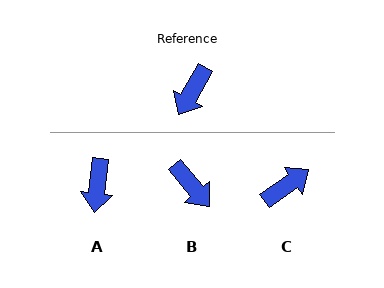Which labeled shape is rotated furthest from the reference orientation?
C, about 154 degrees away.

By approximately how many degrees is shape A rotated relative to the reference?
Approximately 23 degrees counter-clockwise.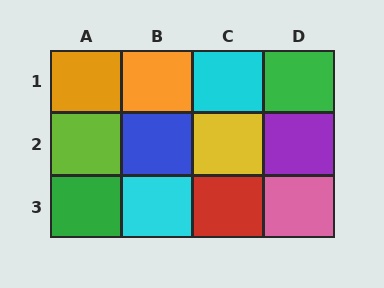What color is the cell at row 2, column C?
Yellow.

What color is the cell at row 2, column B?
Blue.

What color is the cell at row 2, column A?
Lime.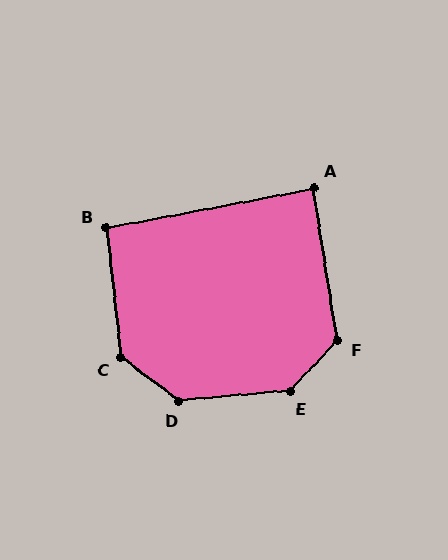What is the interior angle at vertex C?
Approximately 133 degrees (obtuse).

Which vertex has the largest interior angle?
E, at approximately 139 degrees.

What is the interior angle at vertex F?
Approximately 128 degrees (obtuse).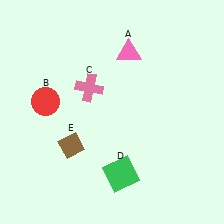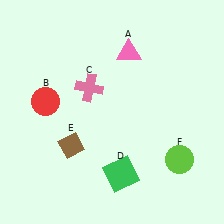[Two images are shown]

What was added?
A lime circle (F) was added in Image 2.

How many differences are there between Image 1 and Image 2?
There is 1 difference between the two images.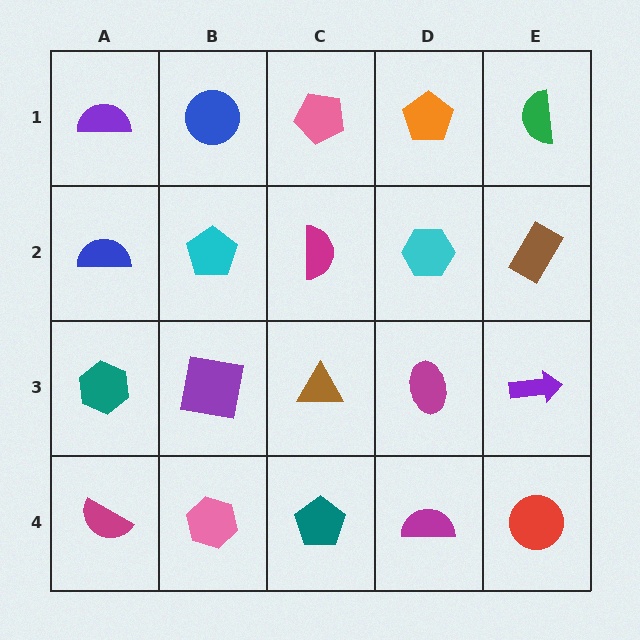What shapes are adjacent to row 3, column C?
A magenta semicircle (row 2, column C), a teal pentagon (row 4, column C), a purple square (row 3, column B), a magenta ellipse (row 3, column D).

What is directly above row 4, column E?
A purple arrow.